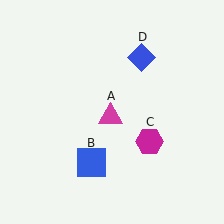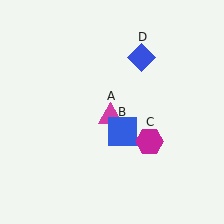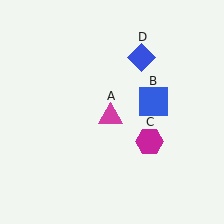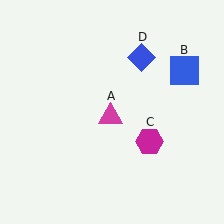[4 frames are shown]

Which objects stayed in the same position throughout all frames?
Magenta triangle (object A) and magenta hexagon (object C) and blue diamond (object D) remained stationary.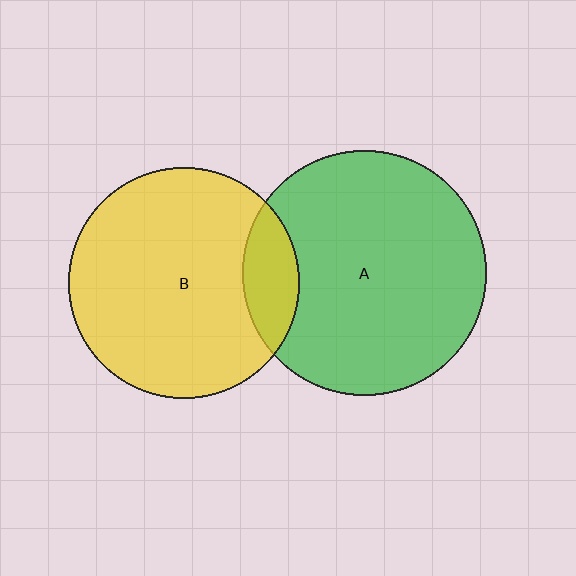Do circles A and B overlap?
Yes.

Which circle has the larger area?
Circle A (green).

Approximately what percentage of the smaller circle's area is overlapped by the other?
Approximately 15%.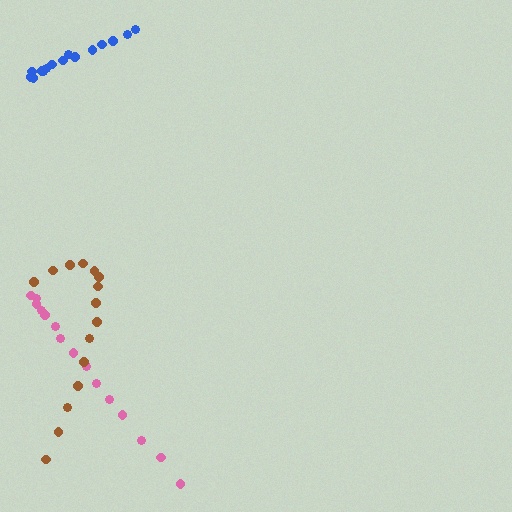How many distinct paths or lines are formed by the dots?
There are 3 distinct paths.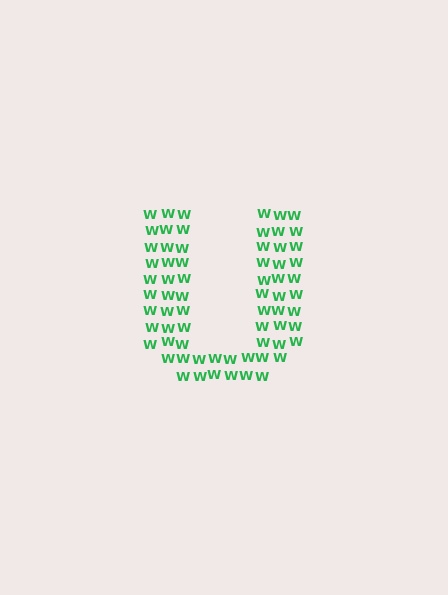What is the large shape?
The large shape is the letter U.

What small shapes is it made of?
It is made of small letter W's.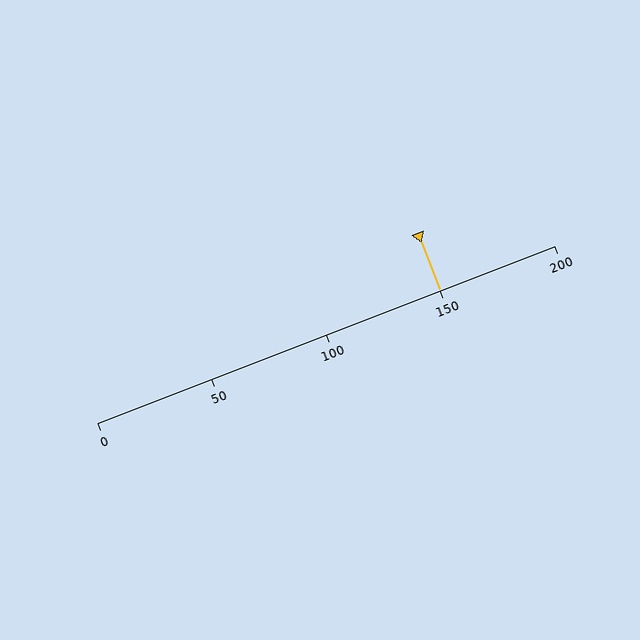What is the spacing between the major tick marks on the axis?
The major ticks are spaced 50 apart.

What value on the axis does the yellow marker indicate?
The marker indicates approximately 150.